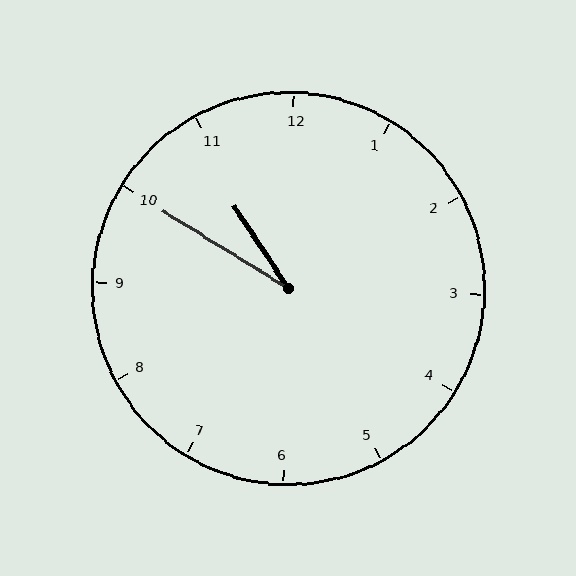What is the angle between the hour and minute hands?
Approximately 25 degrees.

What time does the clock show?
10:50.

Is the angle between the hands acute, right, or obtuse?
It is acute.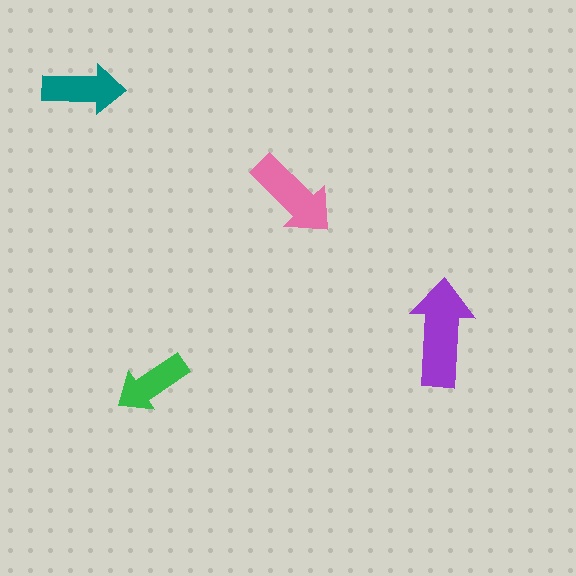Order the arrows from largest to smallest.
the purple one, the pink one, the teal one, the green one.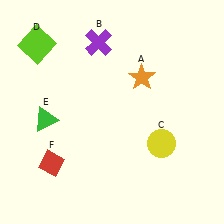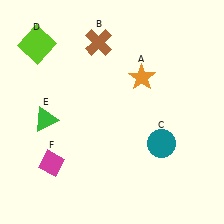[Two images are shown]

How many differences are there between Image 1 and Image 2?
There are 3 differences between the two images.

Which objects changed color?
B changed from purple to brown. C changed from yellow to teal. F changed from red to magenta.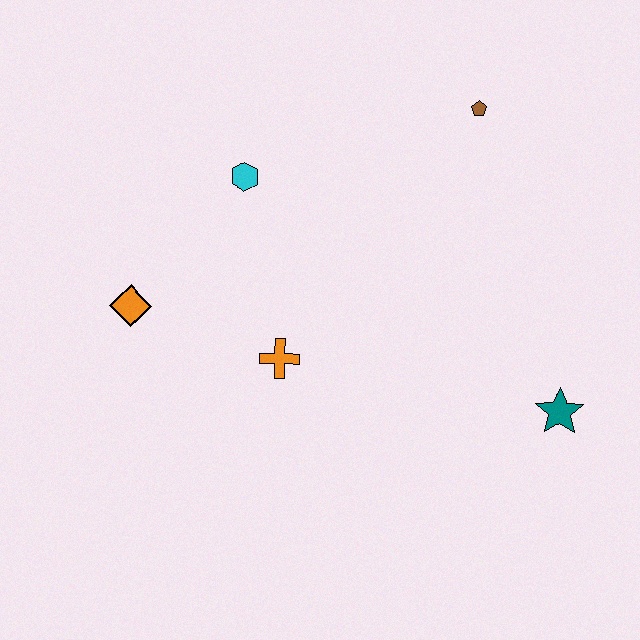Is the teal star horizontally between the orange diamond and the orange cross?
No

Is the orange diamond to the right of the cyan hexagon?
No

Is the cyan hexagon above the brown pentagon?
No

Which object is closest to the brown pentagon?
The cyan hexagon is closest to the brown pentagon.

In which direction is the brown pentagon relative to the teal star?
The brown pentagon is above the teal star.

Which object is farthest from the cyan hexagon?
The teal star is farthest from the cyan hexagon.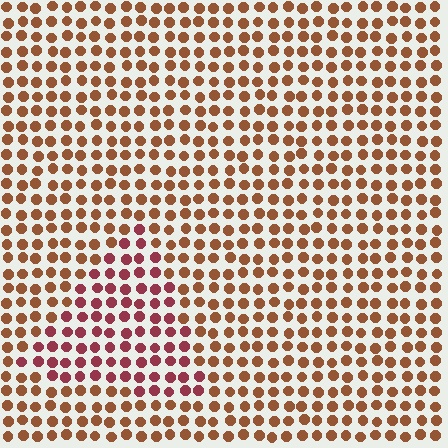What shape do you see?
I see a triangle.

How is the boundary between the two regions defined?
The boundary is defined purely by a slight shift in hue (about 35 degrees). Spacing, size, and orientation are identical on both sides.